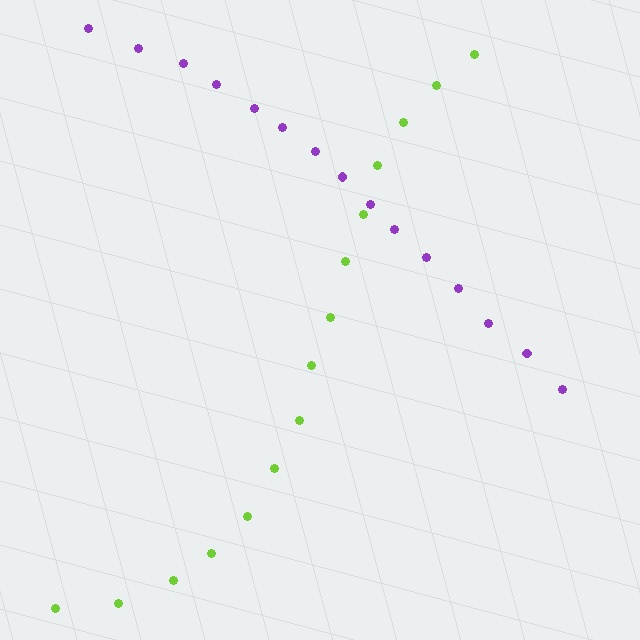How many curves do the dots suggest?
There are 2 distinct paths.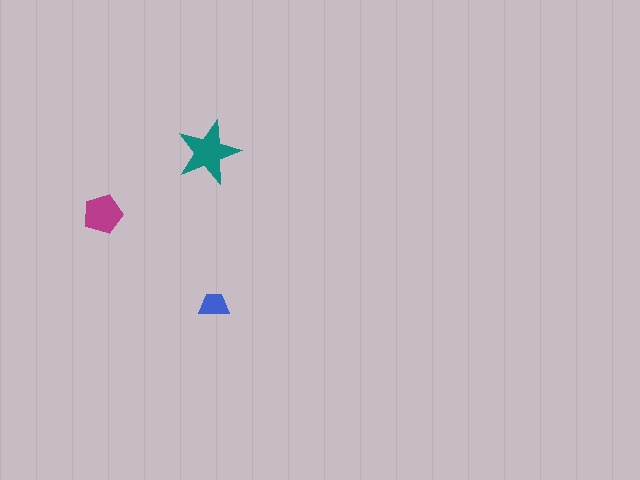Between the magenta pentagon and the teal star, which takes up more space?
The teal star.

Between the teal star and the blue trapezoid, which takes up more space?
The teal star.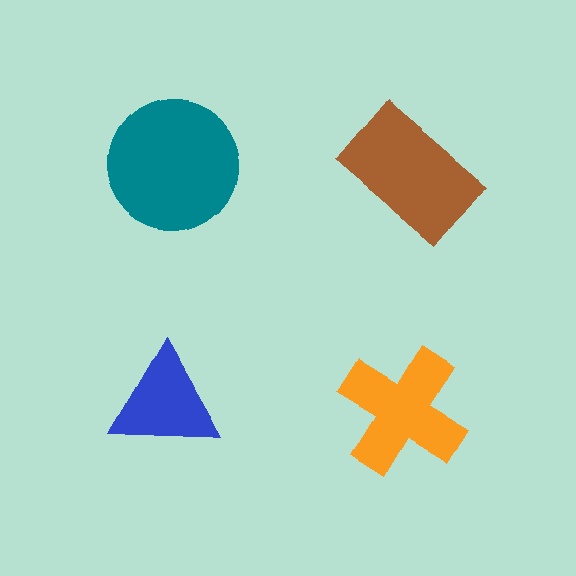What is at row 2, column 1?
A blue triangle.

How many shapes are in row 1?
2 shapes.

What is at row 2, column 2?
An orange cross.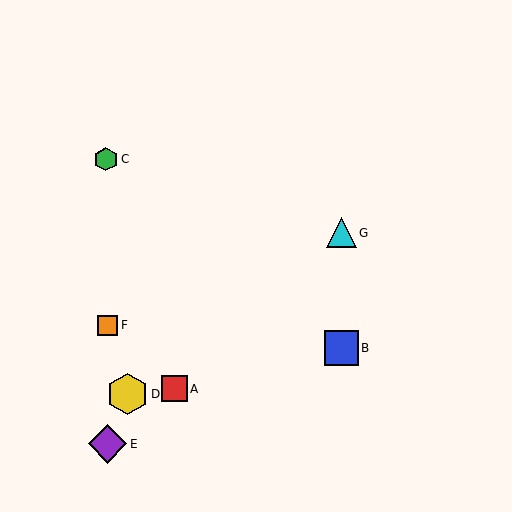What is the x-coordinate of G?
Object G is at x≈341.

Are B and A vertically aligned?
No, B is at x≈341 and A is at x≈174.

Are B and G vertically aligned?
Yes, both are at x≈341.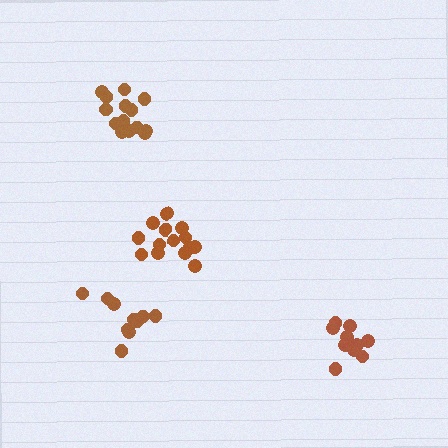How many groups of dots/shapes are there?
There are 4 groups.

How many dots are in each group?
Group 1: 14 dots, Group 2: 10 dots, Group 3: 10 dots, Group 4: 14 dots (48 total).